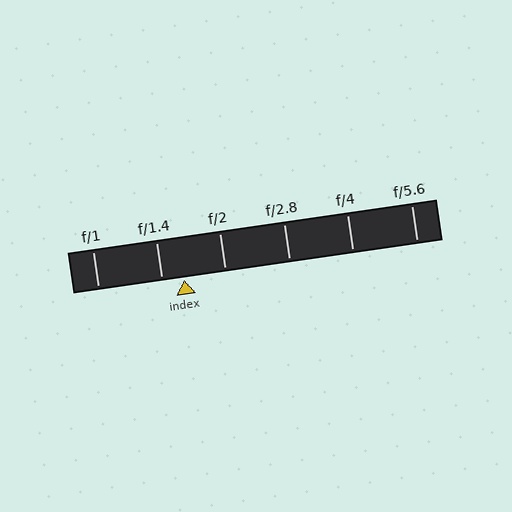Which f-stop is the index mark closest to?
The index mark is closest to f/1.4.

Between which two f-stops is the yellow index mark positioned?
The index mark is between f/1.4 and f/2.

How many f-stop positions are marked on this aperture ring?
There are 6 f-stop positions marked.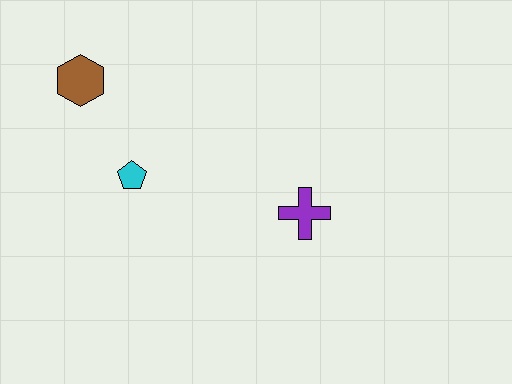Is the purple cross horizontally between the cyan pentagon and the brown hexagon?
No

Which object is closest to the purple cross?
The cyan pentagon is closest to the purple cross.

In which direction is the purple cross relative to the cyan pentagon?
The purple cross is to the right of the cyan pentagon.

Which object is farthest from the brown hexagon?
The purple cross is farthest from the brown hexagon.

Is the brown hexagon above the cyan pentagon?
Yes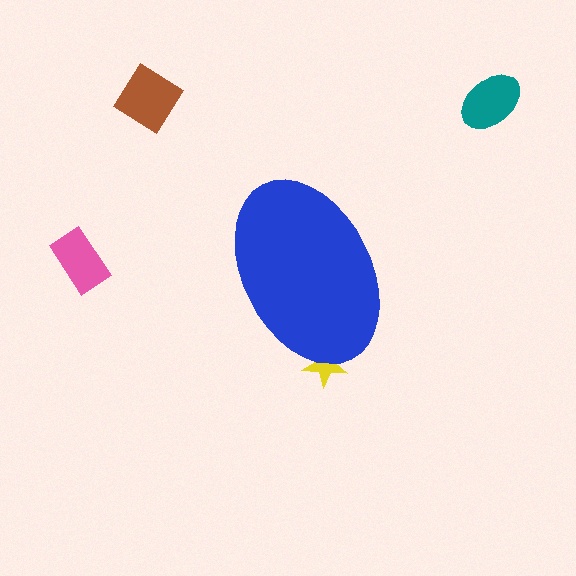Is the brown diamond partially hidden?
No, the brown diamond is fully visible.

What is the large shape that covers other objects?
A blue ellipse.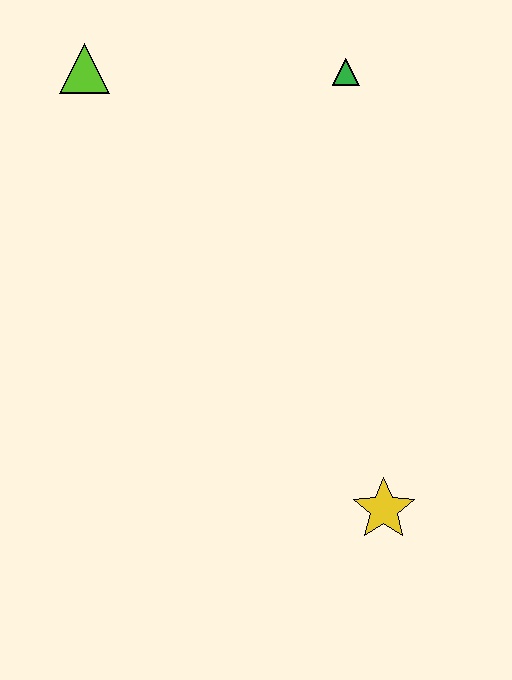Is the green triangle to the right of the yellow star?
No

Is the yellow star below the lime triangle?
Yes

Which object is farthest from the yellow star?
The lime triangle is farthest from the yellow star.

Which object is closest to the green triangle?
The lime triangle is closest to the green triangle.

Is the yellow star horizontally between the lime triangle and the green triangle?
No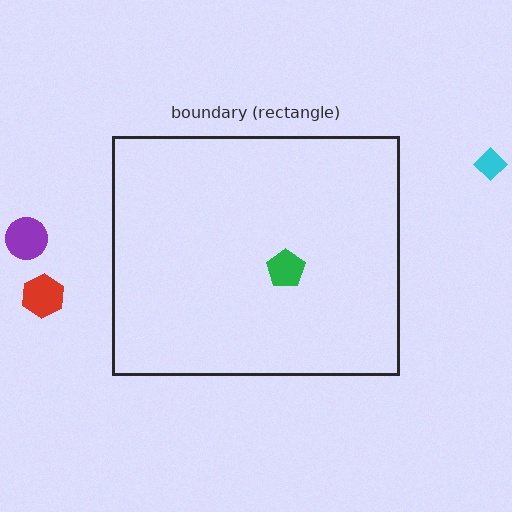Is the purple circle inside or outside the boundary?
Outside.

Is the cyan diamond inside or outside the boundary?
Outside.